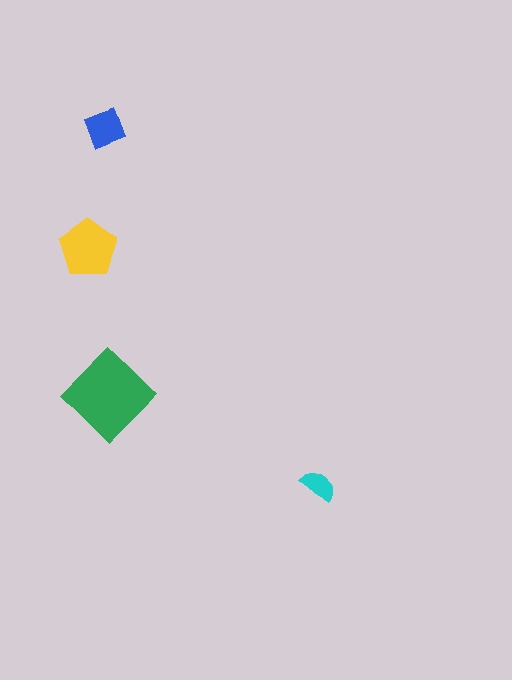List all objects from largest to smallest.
The green diamond, the yellow pentagon, the blue square, the cyan semicircle.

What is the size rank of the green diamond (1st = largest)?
1st.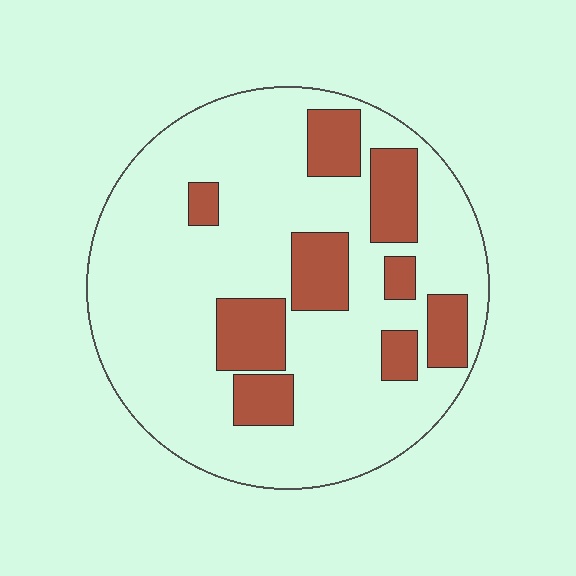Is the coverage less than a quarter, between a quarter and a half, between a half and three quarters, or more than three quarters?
Less than a quarter.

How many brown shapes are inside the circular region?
9.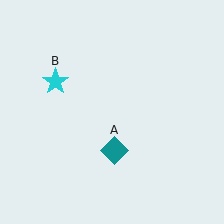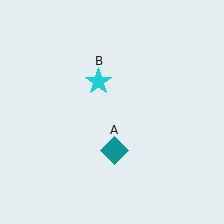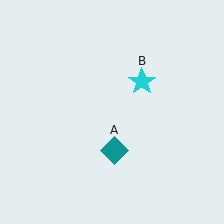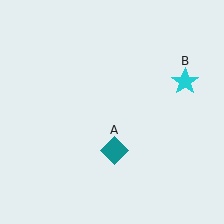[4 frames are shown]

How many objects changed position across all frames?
1 object changed position: cyan star (object B).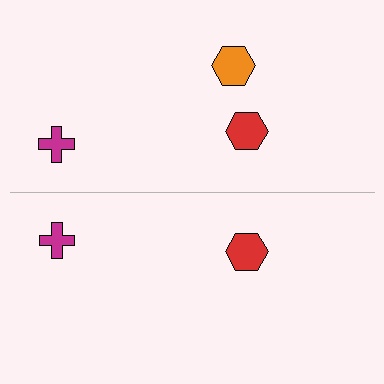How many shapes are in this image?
There are 5 shapes in this image.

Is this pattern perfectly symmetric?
No, the pattern is not perfectly symmetric. A orange hexagon is missing from the bottom side.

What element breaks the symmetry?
A orange hexagon is missing from the bottom side.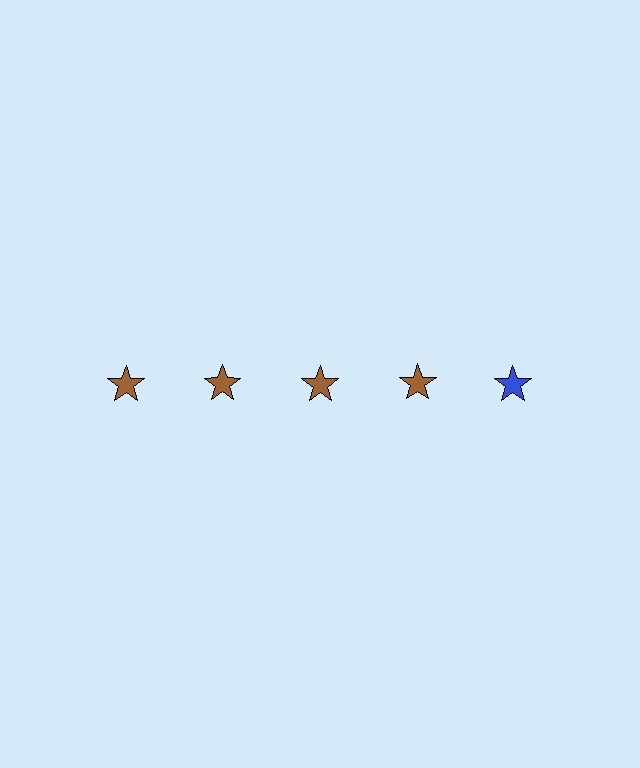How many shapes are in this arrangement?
There are 5 shapes arranged in a grid pattern.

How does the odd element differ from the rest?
It has a different color: blue instead of brown.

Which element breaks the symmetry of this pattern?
The blue star in the top row, rightmost column breaks the symmetry. All other shapes are brown stars.